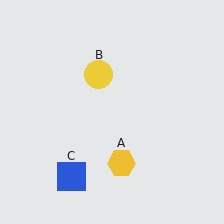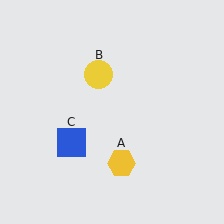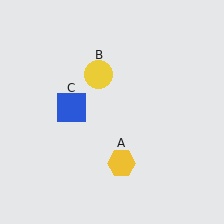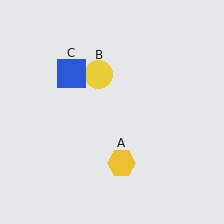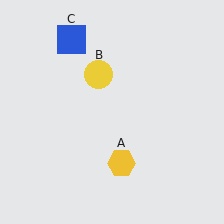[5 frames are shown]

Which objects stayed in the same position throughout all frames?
Yellow hexagon (object A) and yellow circle (object B) remained stationary.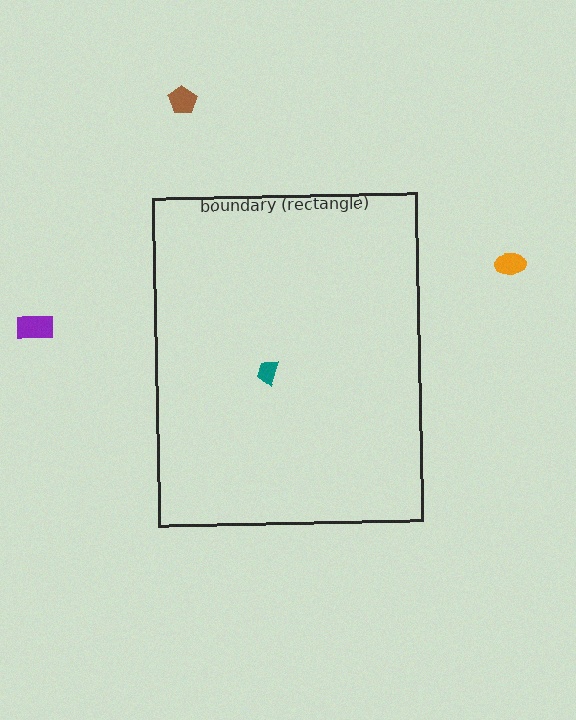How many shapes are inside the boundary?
1 inside, 3 outside.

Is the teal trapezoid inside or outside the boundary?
Inside.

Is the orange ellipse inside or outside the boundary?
Outside.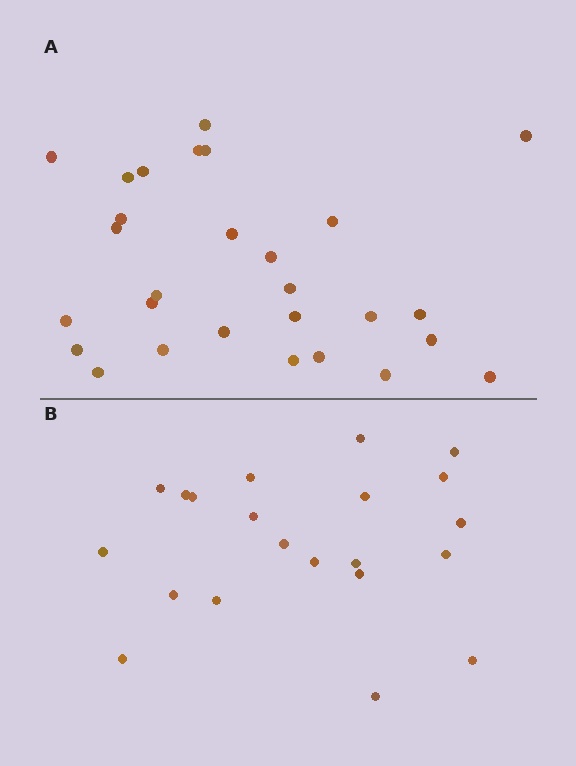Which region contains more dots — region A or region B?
Region A (the top region) has more dots.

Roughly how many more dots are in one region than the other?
Region A has roughly 8 or so more dots than region B.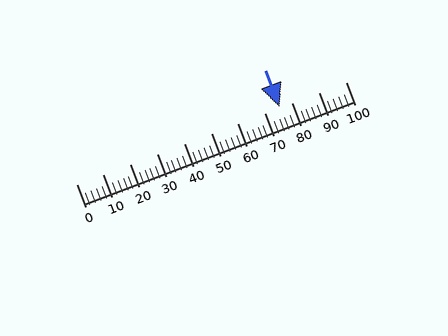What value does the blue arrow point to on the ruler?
The blue arrow points to approximately 76.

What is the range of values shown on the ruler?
The ruler shows values from 0 to 100.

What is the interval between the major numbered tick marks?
The major tick marks are spaced 10 units apart.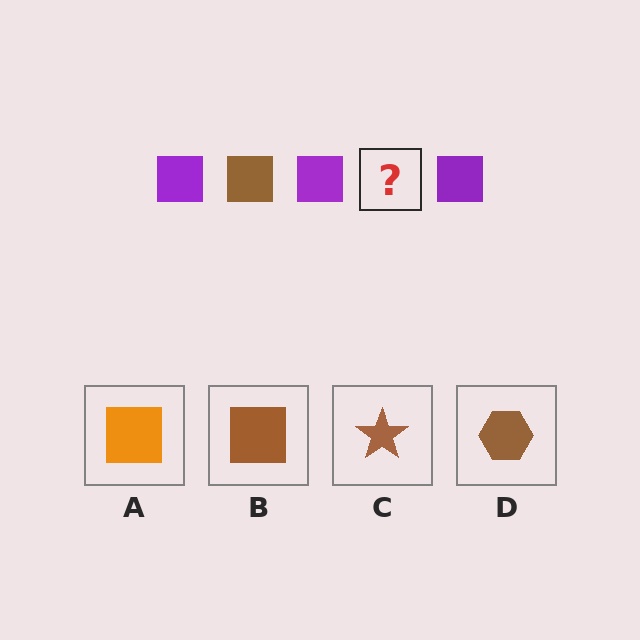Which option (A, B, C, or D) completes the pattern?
B.